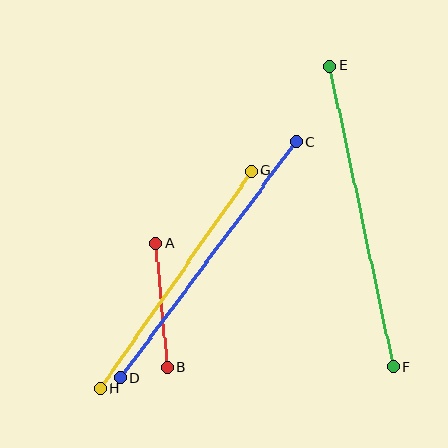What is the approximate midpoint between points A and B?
The midpoint is at approximately (162, 305) pixels.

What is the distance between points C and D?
The distance is approximately 295 pixels.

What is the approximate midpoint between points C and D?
The midpoint is at approximately (208, 260) pixels.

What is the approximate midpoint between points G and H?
The midpoint is at approximately (176, 279) pixels.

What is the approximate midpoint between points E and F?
The midpoint is at approximately (361, 216) pixels.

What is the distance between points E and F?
The distance is approximately 307 pixels.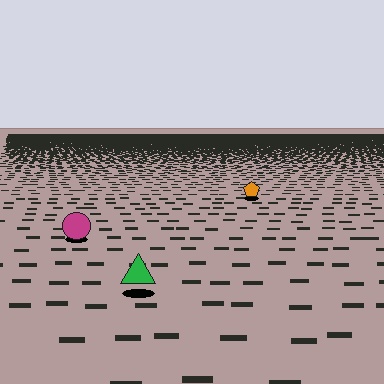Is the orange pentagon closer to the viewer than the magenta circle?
No. The magenta circle is closer — you can tell from the texture gradient: the ground texture is coarser near it.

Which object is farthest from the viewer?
The orange pentagon is farthest from the viewer. It appears smaller and the ground texture around it is denser.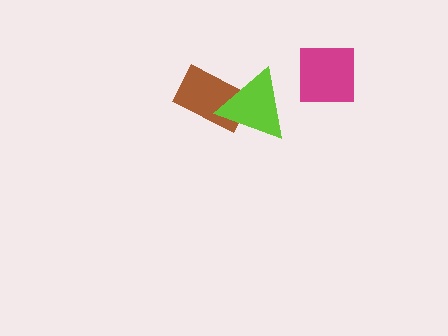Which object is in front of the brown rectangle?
The lime triangle is in front of the brown rectangle.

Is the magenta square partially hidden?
No, no other shape covers it.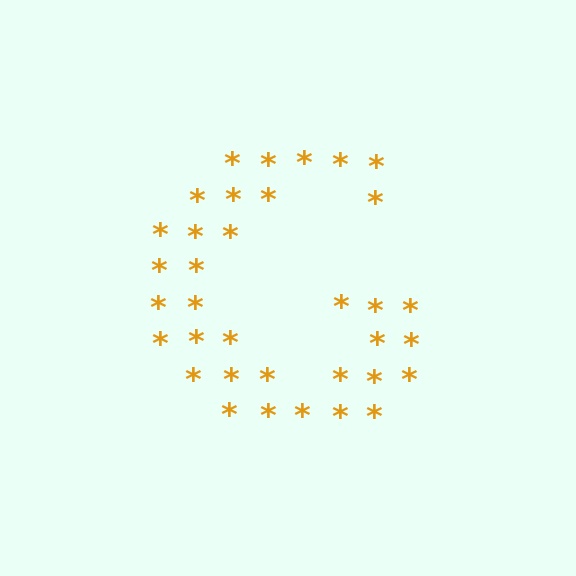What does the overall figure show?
The overall figure shows the letter G.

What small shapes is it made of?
It is made of small asterisks.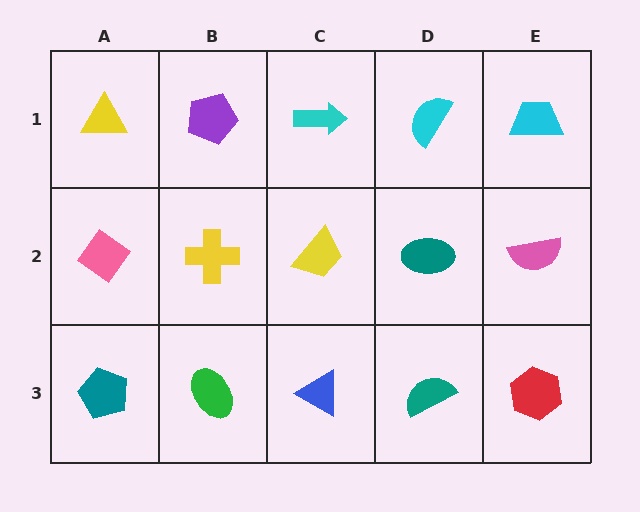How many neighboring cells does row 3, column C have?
3.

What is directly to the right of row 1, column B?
A cyan arrow.